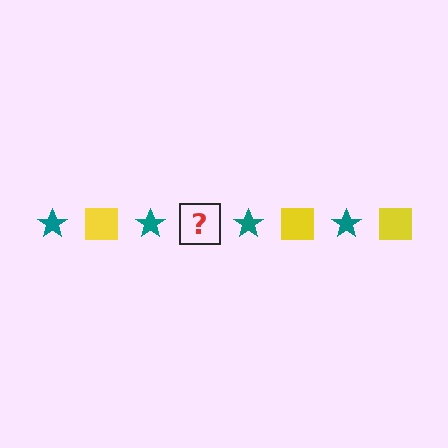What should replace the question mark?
The question mark should be replaced with a yellow square.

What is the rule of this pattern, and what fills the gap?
The rule is that the pattern alternates between teal star and yellow square. The gap should be filled with a yellow square.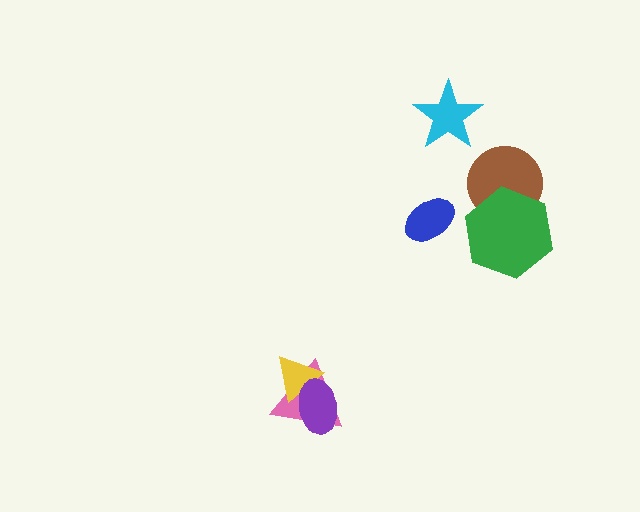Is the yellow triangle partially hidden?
Yes, it is partially covered by another shape.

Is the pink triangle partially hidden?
Yes, it is partially covered by another shape.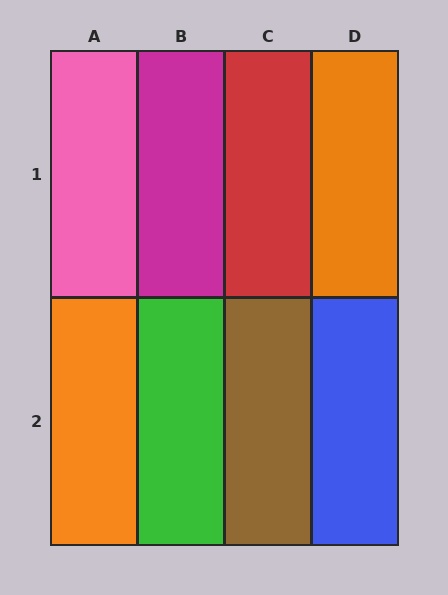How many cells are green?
1 cell is green.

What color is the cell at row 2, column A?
Orange.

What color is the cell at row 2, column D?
Blue.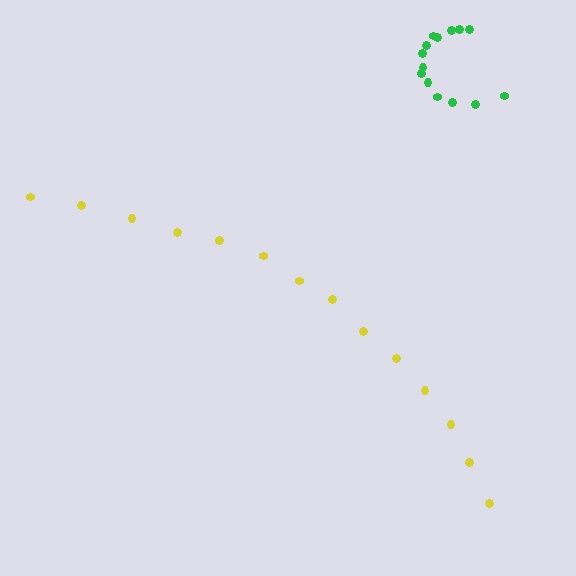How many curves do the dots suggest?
There are 2 distinct paths.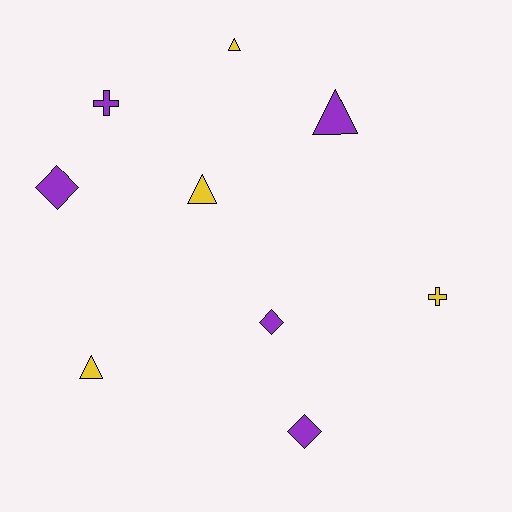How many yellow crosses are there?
There is 1 yellow cross.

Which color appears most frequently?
Purple, with 5 objects.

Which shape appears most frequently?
Triangle, with 4 objects.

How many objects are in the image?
There are 9 objects.